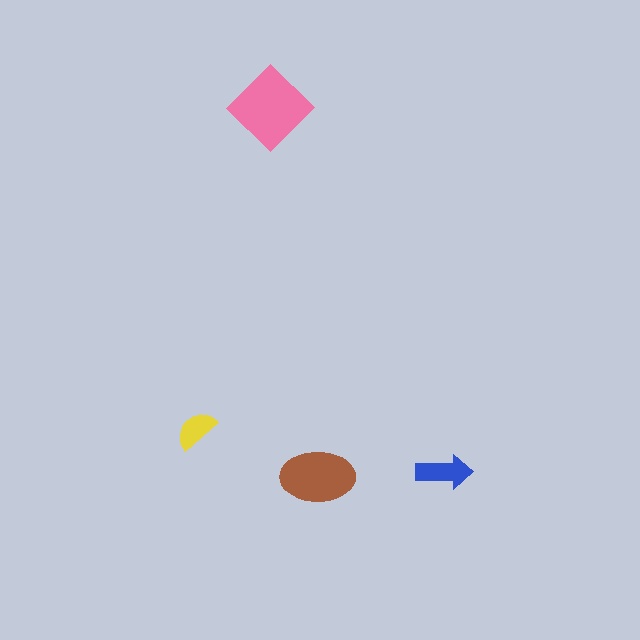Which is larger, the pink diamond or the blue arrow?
The pink diamond.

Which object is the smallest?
The yellow semicircle.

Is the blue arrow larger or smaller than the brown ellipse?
Smaller.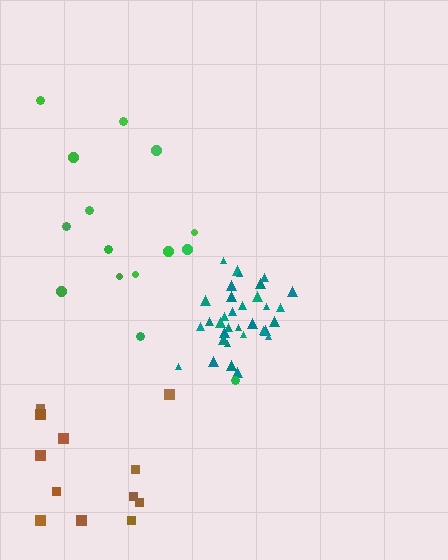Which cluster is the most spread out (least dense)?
Green.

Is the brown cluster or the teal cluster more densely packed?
Teal.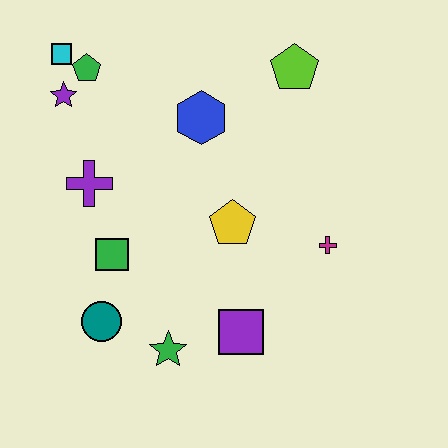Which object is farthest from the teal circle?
The lime pentagon is farthest from the teal circle.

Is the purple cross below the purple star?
Yes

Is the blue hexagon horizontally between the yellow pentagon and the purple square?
No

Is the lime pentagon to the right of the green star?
Yes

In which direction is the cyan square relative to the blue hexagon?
The cyan square is to the left of the blue hexagon.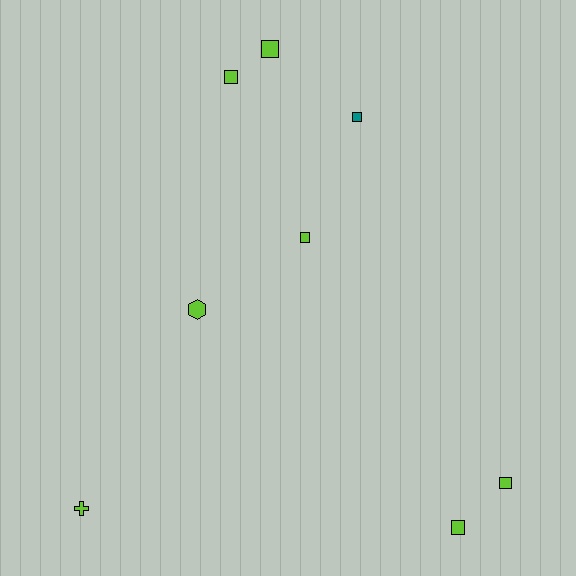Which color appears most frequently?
Lime, with 7 objects.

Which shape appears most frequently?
Square, with 6 objects.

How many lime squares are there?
There are 5 lime squares.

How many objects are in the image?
There are 8 objects.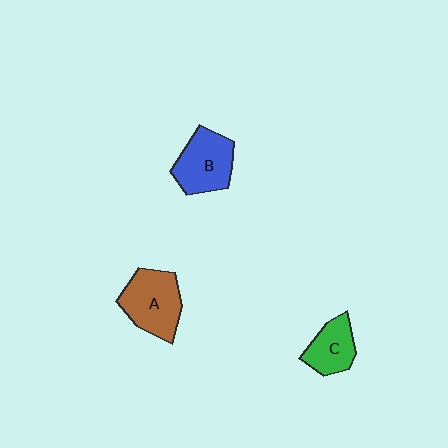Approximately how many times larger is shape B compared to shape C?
Approximately 1.4 times.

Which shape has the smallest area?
Shape C (green).